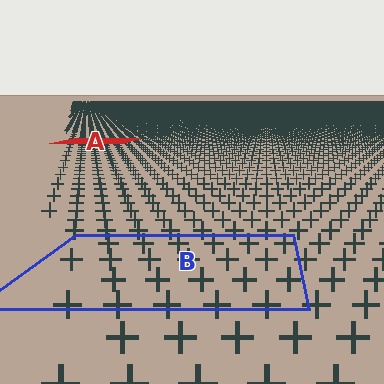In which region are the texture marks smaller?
The texture marks are smaller in region A, because it is farther away.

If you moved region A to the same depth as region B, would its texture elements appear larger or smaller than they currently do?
They would appear larger. At a closer depth, the same texture elements are projected at a bigger on-screen size.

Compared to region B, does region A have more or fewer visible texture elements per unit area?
Region A has more texture elements per unit area — they are packed more densely because it is farther away.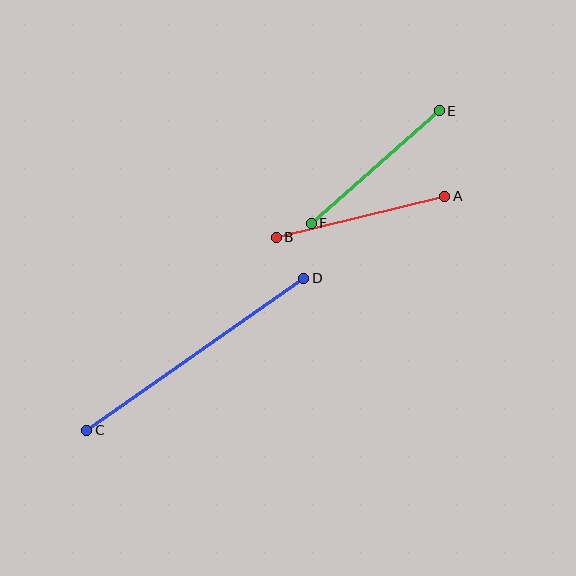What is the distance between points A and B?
The distance is approximately 174 pixels.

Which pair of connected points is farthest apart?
Points C and D are farthest apart.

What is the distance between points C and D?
The distance is approximately 265 pixels.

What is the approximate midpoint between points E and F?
The midpoint is at approximately (375, 167) pixels.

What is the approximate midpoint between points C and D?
The midpoint is at approximately (195, 354) pixels.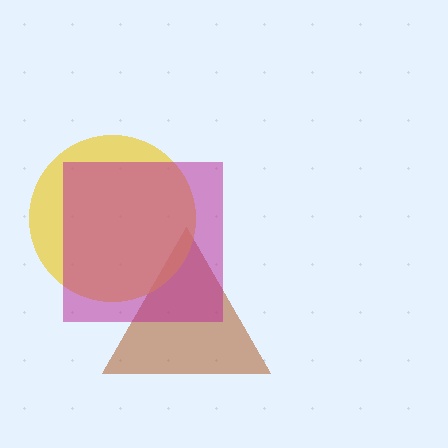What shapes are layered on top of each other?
The layered shapes are: a brown triangle, a yellow circle, a magenta square.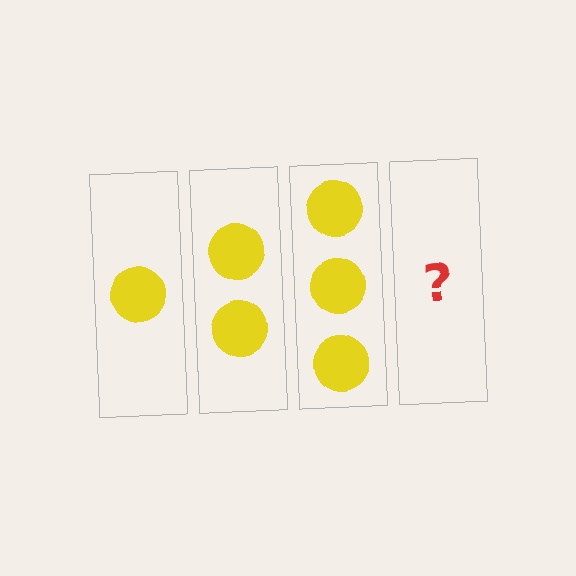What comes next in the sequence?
The next element should be 4 circles.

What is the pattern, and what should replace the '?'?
The pattern is that each step adds one more circle. The '?' should be 4 circles.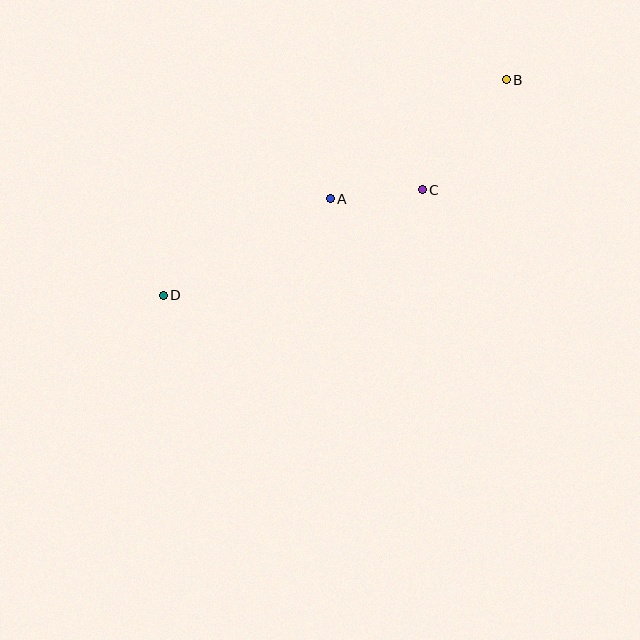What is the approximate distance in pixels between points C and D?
The distance between C and D is approximately 279 pixels.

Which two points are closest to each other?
Points A and C are closest to each other.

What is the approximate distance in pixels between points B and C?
The distance between B and C is approximately 139 pixels.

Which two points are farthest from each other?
Points B and D are farthest from each other.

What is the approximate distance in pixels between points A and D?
The distance between A and D is approximately 193 pixels.